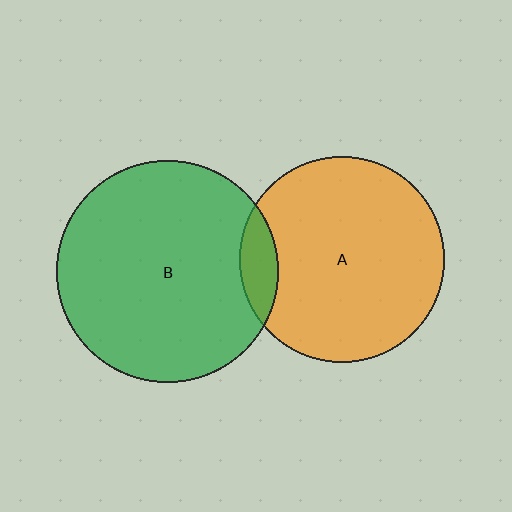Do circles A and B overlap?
Yes.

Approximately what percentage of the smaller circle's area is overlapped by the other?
Approximately 10%.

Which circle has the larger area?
Circle B (green).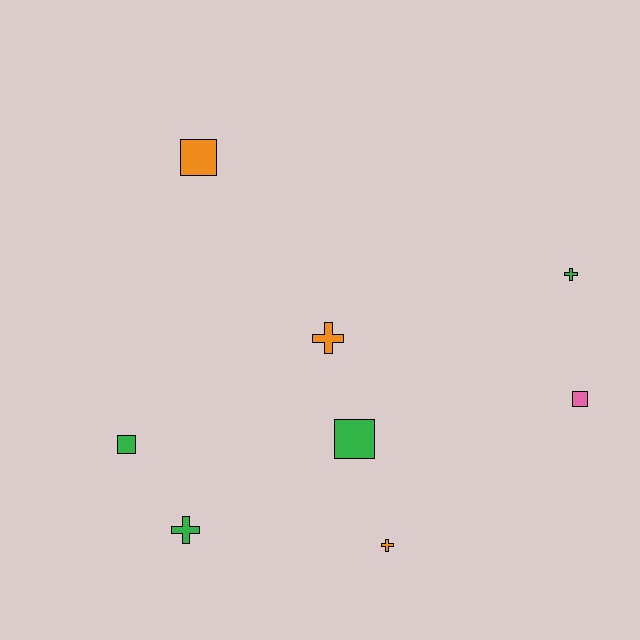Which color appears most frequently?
Green, with 4 objects.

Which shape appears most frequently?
Square, with 4 objects.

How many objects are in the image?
There are 8 objects.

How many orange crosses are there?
There are 2 orange crosses.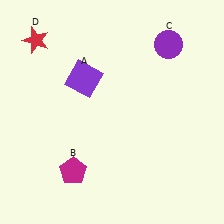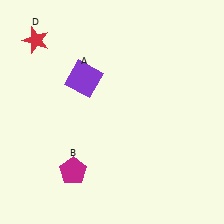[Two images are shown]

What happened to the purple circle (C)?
The purple circle (C) was removed in Image 2. It was in the top-right area of Image 1.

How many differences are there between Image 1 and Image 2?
There is 1 difference between the two images.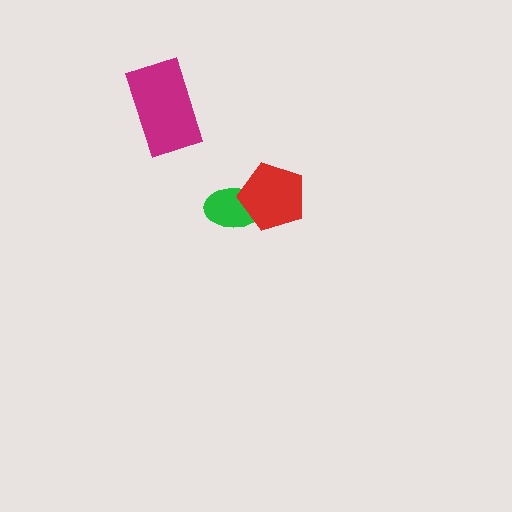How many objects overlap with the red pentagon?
1 object overlaps with the red pentagon.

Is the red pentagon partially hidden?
No, no other shape covers it.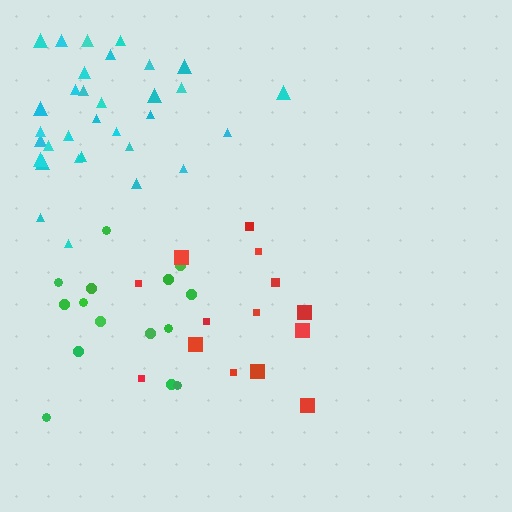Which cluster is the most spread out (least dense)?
Red.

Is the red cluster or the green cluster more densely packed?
Green.